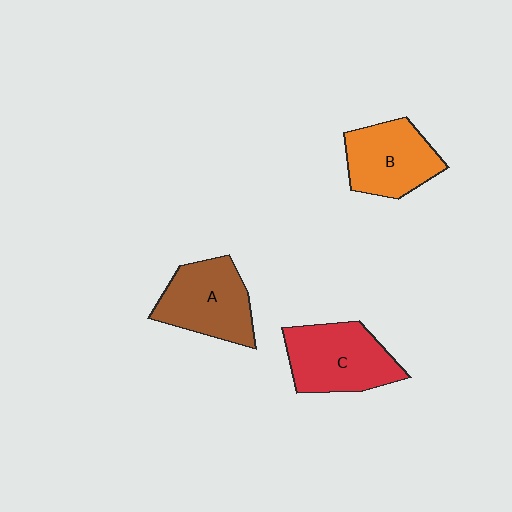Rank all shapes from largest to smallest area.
From largest to smallest: C (red), A (brown), B (orange).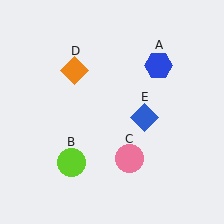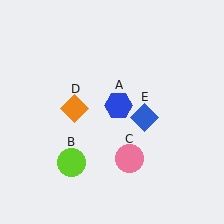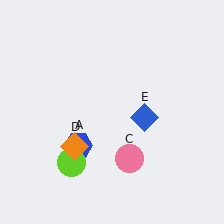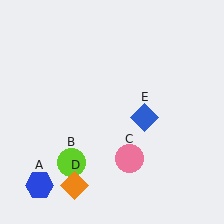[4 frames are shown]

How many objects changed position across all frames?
2 objects changed position: blue hexagon (object A), orange diamond (object D).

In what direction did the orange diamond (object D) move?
The orange diamond (object D) moved down.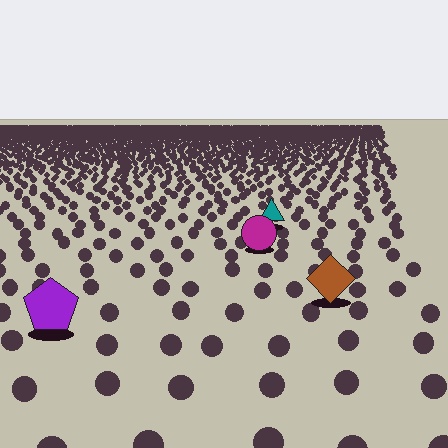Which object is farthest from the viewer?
The teal triangle is farthest from the viewer. It appears smaller and the ground texture around it is denser.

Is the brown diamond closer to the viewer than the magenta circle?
Yes. The brown diamond is closer — you can tell from the texture gradient: the ground texture is coarser near it.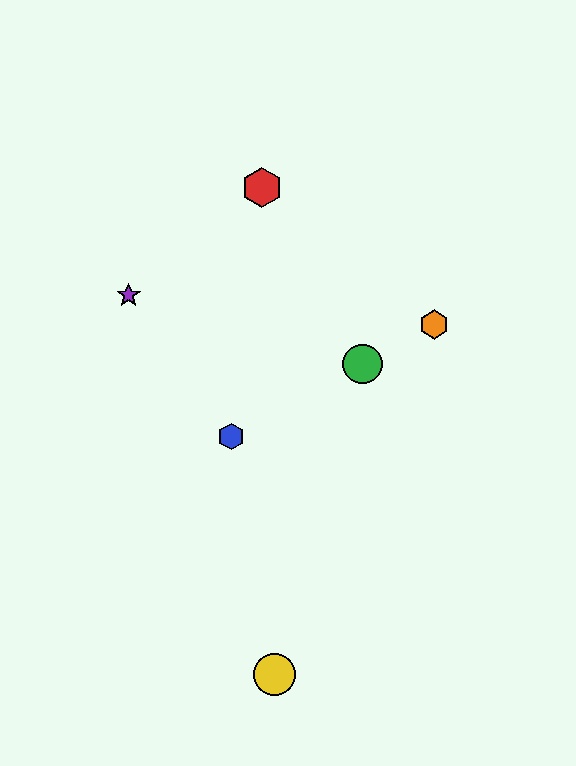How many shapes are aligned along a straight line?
3 shapes (the blue hexagon, the green circle, the orange hexagon) are aligned along a straight line.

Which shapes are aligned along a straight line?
The blue hexagon, the green circle, the orange hexagon are aligned along a straight line.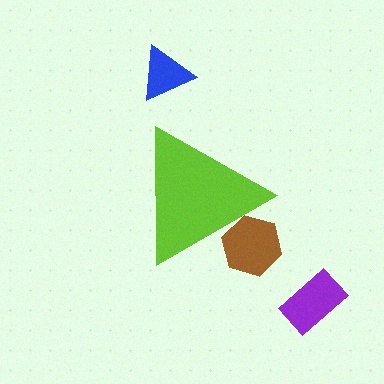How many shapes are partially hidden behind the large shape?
1 shape is partially hidden.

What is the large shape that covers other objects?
A lime triangle.